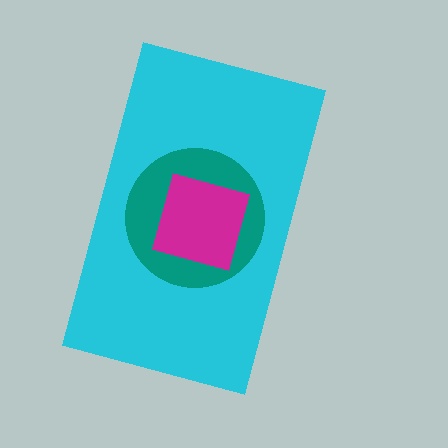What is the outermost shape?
The cyan rectangle.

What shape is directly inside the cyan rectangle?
The teal circle.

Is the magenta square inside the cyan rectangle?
Yes.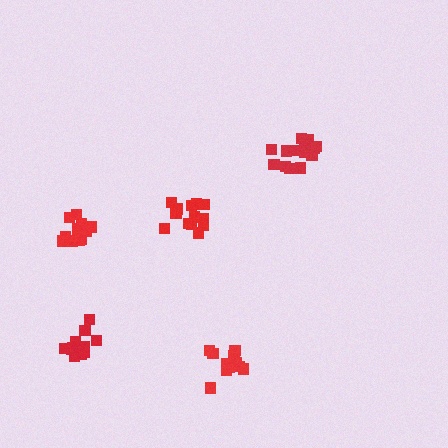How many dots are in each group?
Group 1: 14 dots, Group 2: 14 dots, Group 3: 13 dots, Group 4: 14 dots, Group 5: 14 dots (69 total).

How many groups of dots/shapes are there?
There are 5 groups.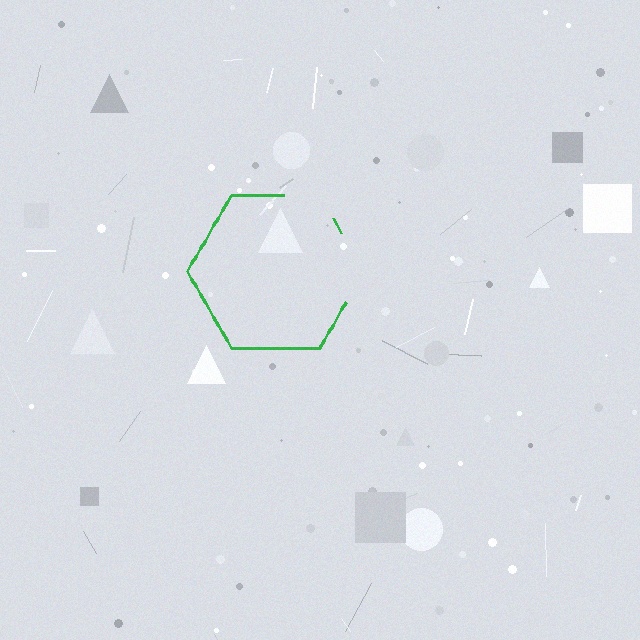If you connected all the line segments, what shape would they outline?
They would outline a hexagon.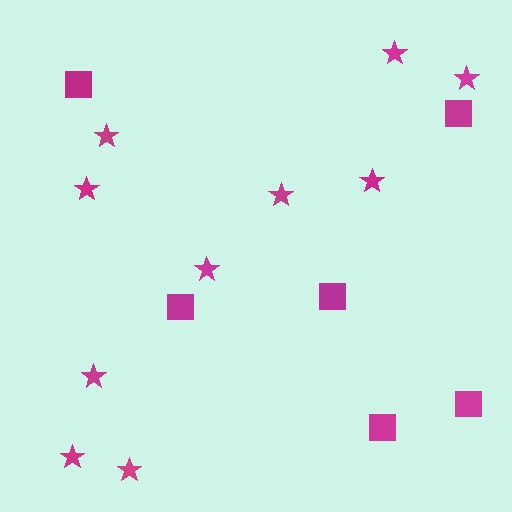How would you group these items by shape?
There are 2 groups: one group of stars (10) and one group of squares (6).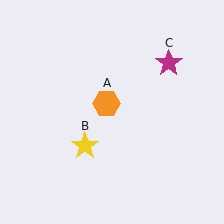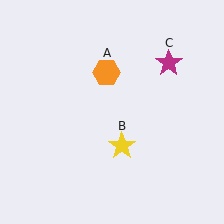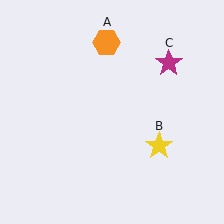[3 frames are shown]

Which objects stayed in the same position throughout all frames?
Magenta star (object C) remained stationary.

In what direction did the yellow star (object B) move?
The yellow star (object B) moved right.